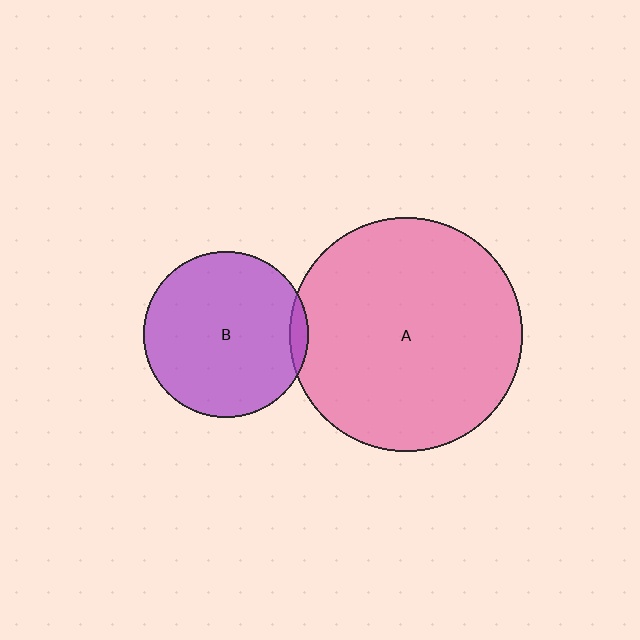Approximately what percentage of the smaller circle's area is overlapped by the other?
Approximately 5%.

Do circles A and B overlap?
Yes.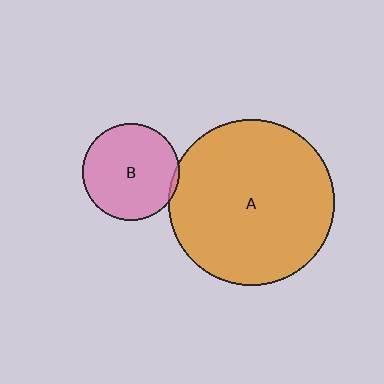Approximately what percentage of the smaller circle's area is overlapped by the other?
Approximately 5%.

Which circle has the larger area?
Circle A (orange).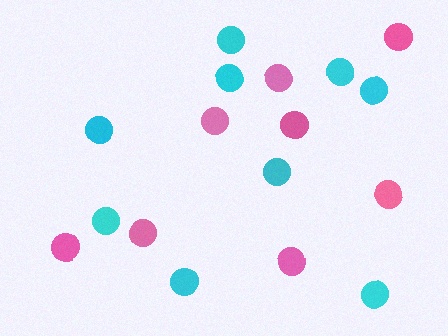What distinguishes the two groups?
There are 2 groups: one group of cyan circles (9) and one group of pink circles (8).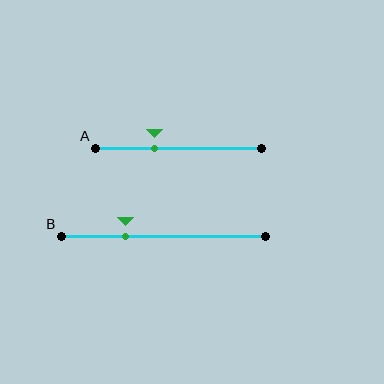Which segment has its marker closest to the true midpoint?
Segment A has its marker closest to the true midpoint.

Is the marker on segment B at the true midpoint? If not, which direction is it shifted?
No, the marker on segment B is shifted to the left by about 19% of the segment length.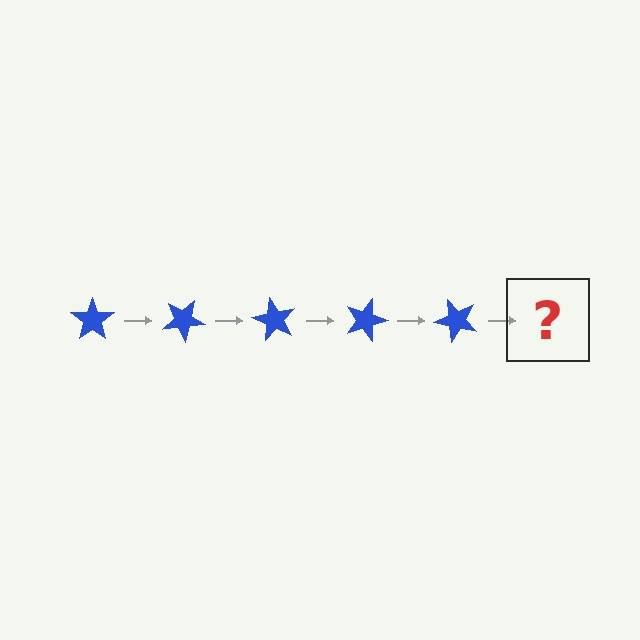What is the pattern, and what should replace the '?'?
The pattern is that the star rotates 30 degrees each step. The '?' should be a blue star rotated 150 degrees.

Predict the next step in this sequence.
The next step is a blue star rotated 150 degrees.